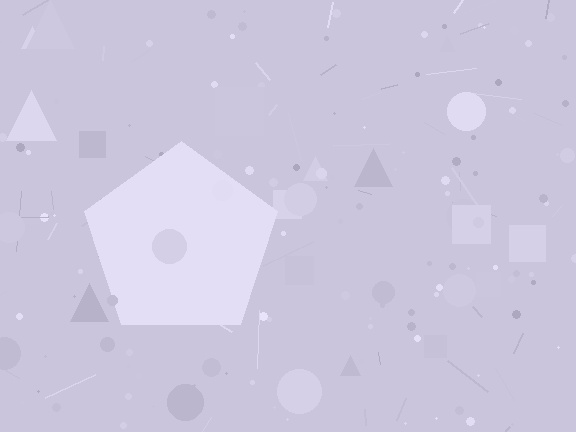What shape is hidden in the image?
A pentagon is hidden in the image.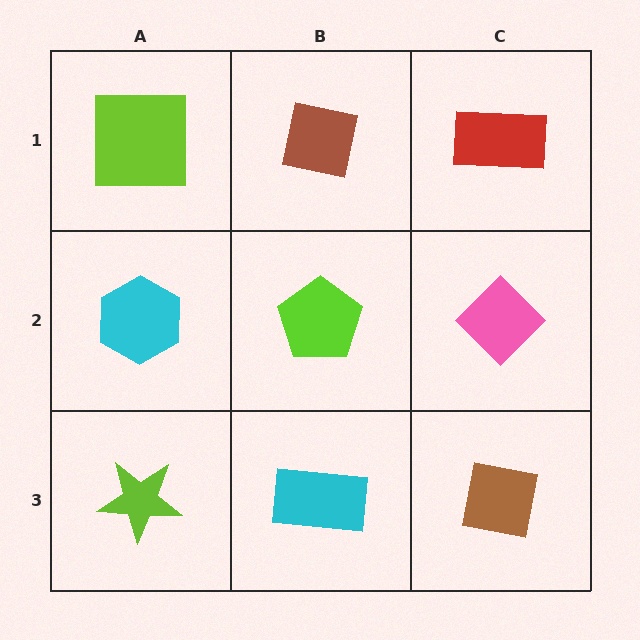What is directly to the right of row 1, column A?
A brown square.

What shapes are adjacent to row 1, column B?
A lime pentagon (row 2, column B), a lime square (row 1, column A), a red rectangle (row 1, column C).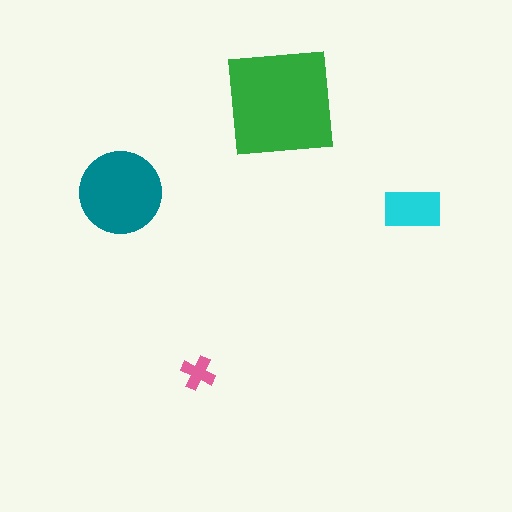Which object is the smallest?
The pink cross.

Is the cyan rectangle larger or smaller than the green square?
Smaller.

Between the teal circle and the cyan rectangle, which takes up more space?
The teal circle.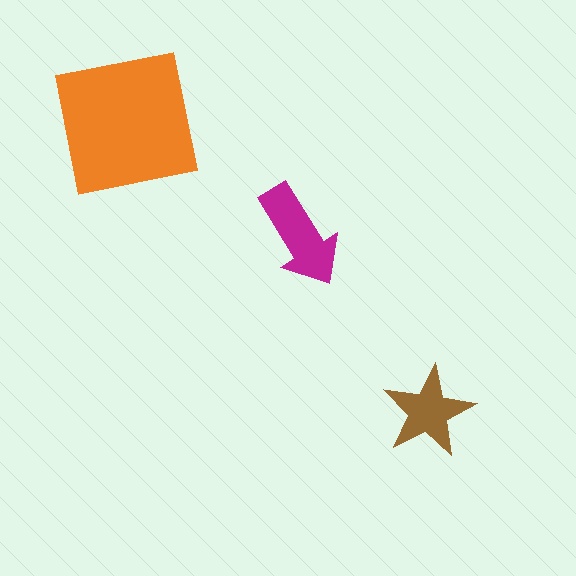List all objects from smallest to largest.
The brown star, the magenta arrow, the orange square.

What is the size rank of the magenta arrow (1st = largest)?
2nd.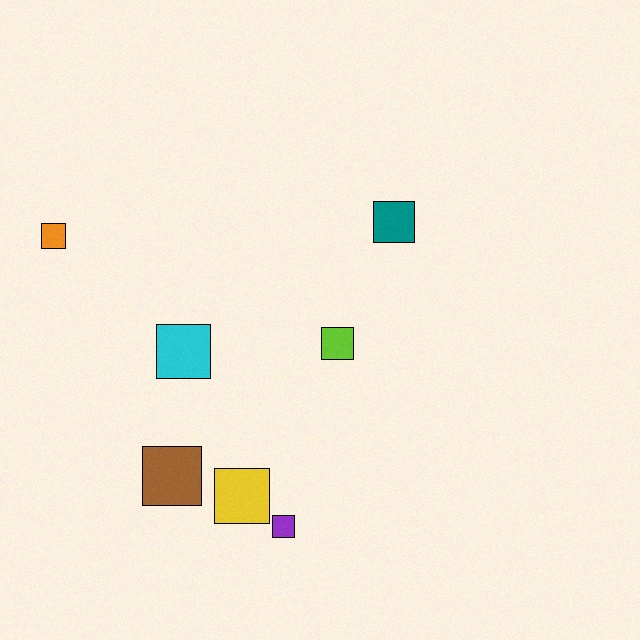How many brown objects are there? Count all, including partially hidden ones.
There is 1 brown object.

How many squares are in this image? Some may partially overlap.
There are 7 squares.